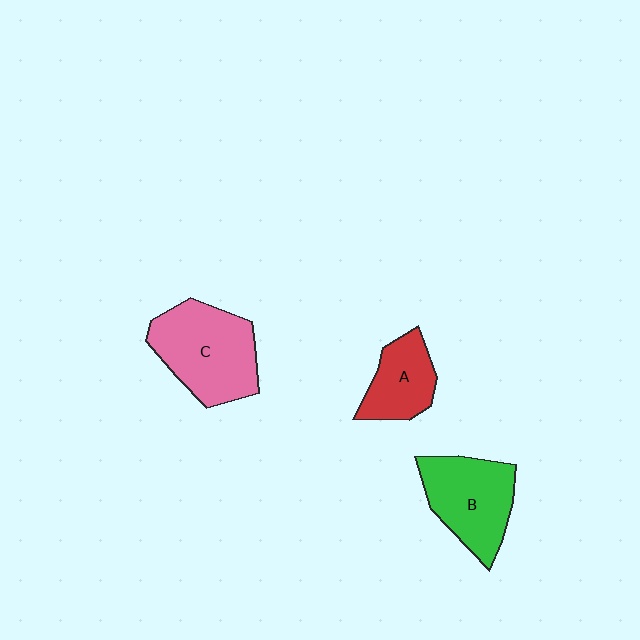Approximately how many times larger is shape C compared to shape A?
Approximately 1.7 times.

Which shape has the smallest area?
Shape A (red).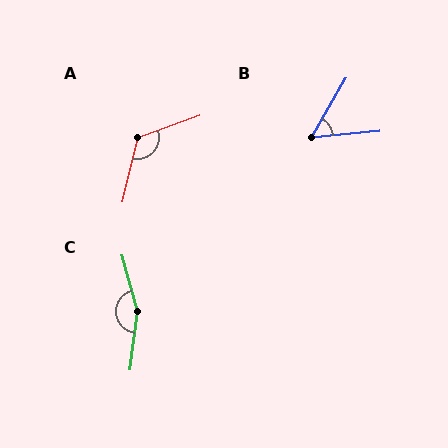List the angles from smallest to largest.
B (55°), A (123°), C (157°).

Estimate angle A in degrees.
Approximately 123 degrees.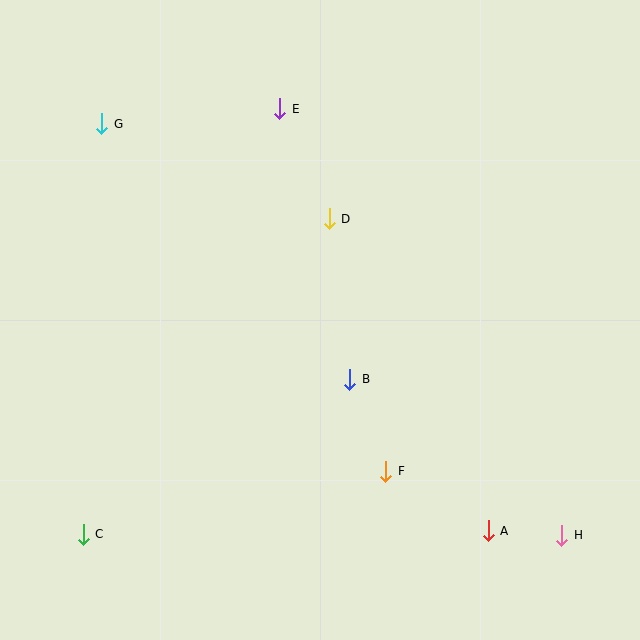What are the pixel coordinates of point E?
Point E is at (280, 109).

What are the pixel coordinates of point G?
Point G is at (102, 124).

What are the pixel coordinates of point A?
Point A is at (488, 531).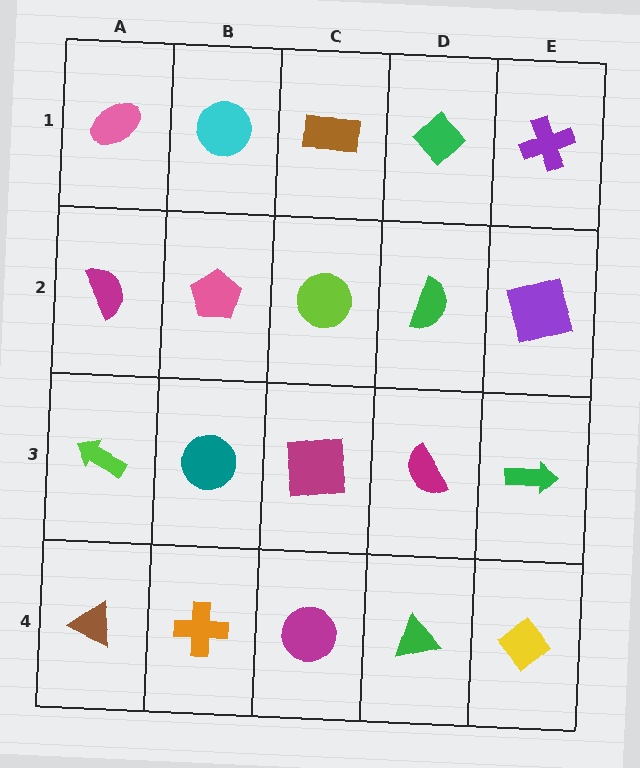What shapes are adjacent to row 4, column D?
A magenta semicircle (row 3, column D), a magenta circle (row 4, column C), a yellow diamond (row 4, column E).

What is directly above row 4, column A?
A lime arrow.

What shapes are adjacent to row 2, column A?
A pink ellipse (row 1, column A), a lime arrow (row 3, column A), a pink pentagon (row 2, column B).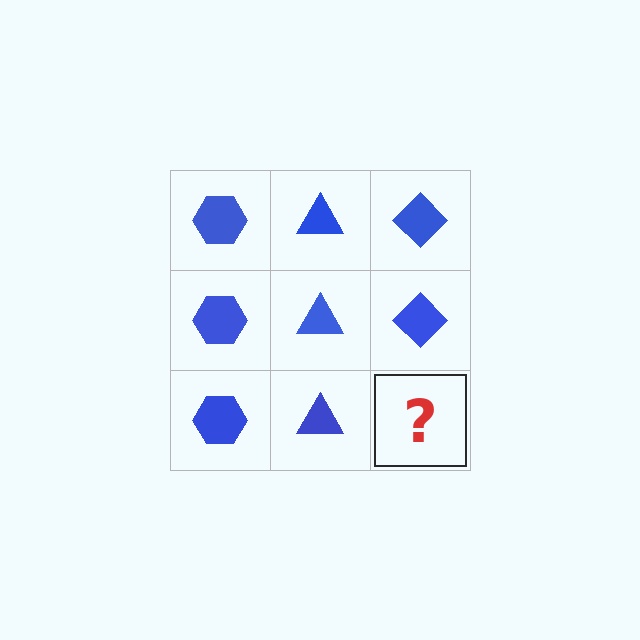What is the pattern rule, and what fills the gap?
The rule is that each column has a consistent shape. The gap should be filled with a blue diamond.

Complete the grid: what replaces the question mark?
The question mark should be replaced with a blue diamond.